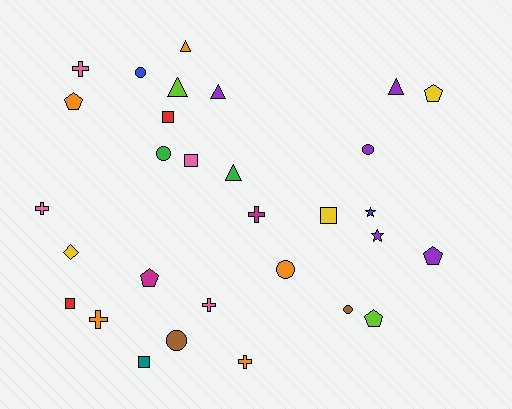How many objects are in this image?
There are 30 objects.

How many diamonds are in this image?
There is 1 diamond.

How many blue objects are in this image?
There are 2 blue objects.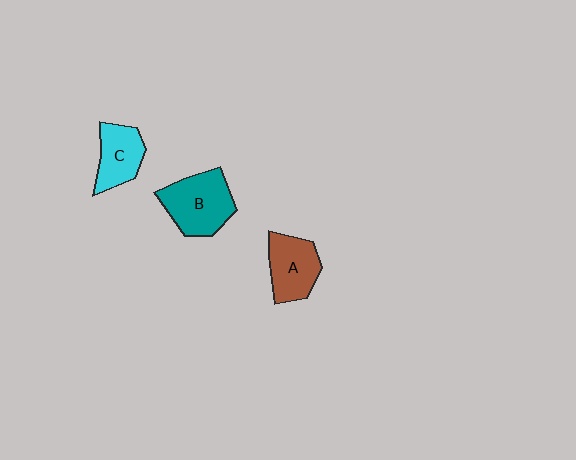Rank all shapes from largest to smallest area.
From largest to smallest: B (teal), A (brown), C (cyan).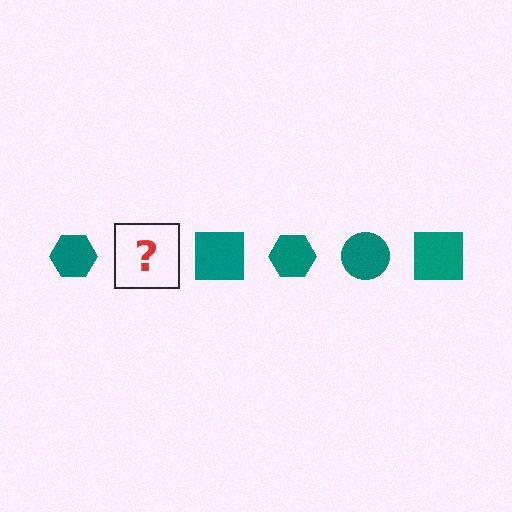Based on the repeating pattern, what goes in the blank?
The blank should be a teal circle.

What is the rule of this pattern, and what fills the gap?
The rule is that the pattern cycles through hexagon, circle, square shapes in teal. The gap should be filled with a teal circle.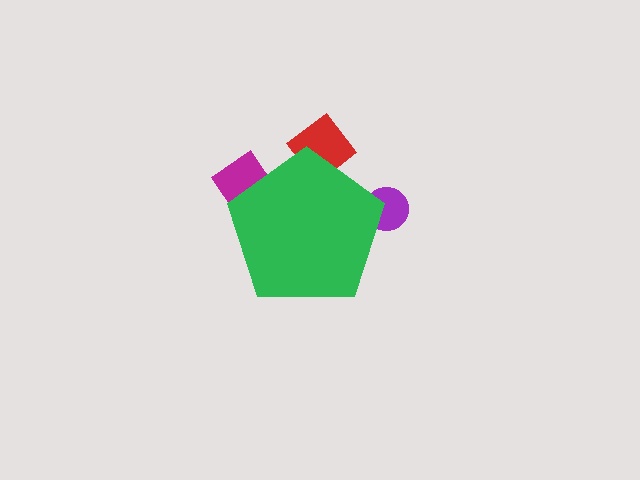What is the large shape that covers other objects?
A green pentagon.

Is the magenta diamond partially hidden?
Yes, the magenta diamond is partially hidden behind the green pentagon.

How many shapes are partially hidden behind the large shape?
3 shapes are partially hidden.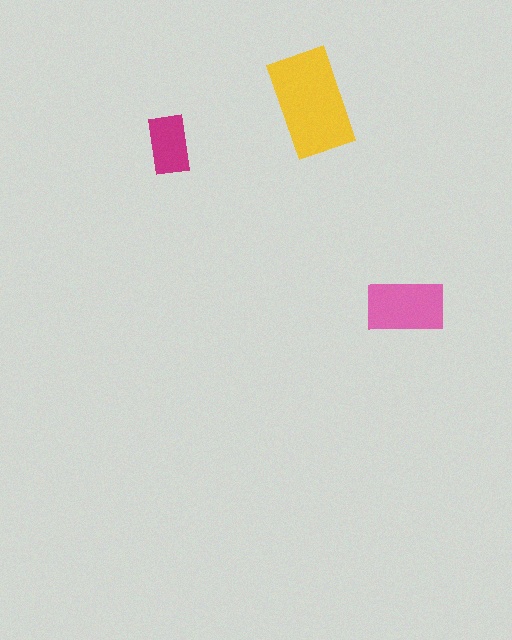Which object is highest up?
The yellow rectangle is topmost.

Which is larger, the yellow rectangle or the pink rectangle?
The yellow one.